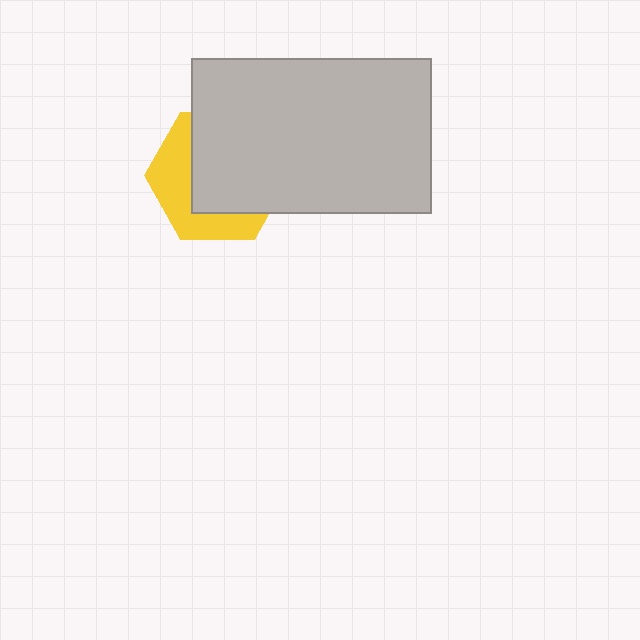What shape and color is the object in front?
The object in front is a light gray rectangle.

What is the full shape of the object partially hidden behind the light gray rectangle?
The partially hidden object is a yellow hexagon.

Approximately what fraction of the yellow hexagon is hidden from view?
Roughly 60% of the yellow hexagon is hidden behind the light gray rectangle.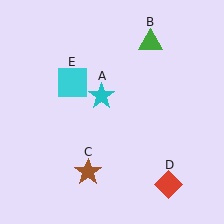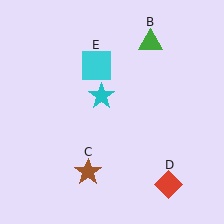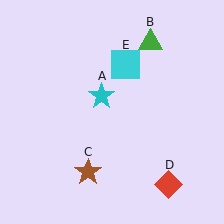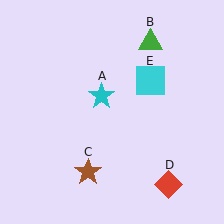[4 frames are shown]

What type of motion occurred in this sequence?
The cyan square (object E) rotated clockwise around the center of the scene.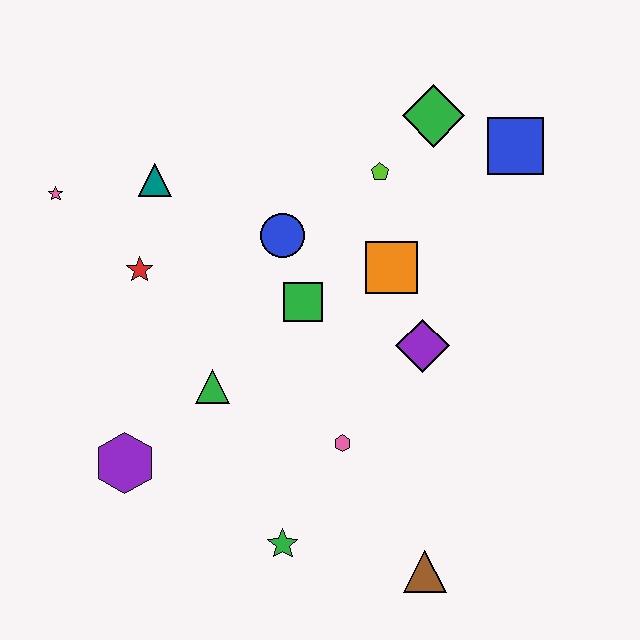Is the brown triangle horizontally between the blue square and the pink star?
Yes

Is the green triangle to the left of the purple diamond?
Yes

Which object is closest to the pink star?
The teal triangle is closest to the pink star.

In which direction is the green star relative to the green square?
The green star is below the green square.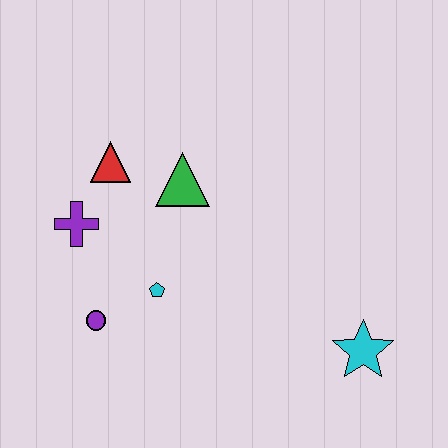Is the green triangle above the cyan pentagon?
Yes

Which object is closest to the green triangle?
The red triangle is closest to the green triangle.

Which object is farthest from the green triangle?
The cyan star is farthest from the green triangle.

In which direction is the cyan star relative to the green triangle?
The cyan star is to the right of the green triangle.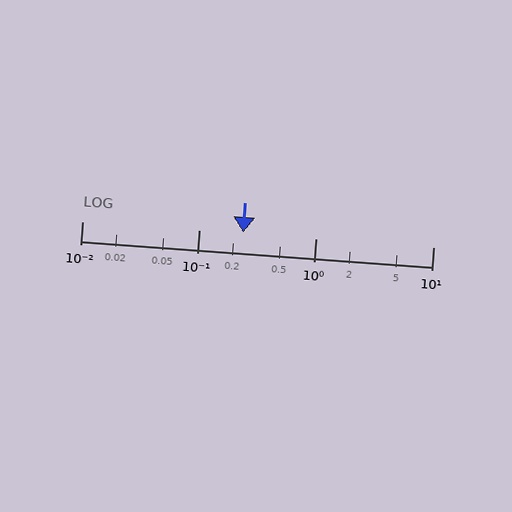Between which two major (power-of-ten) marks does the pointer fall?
The pointer is between 0.1 and 1.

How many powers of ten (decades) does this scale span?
The scale spans 3 decades, from 0.01 to 10.